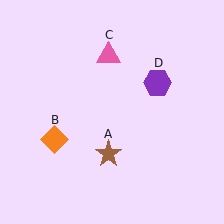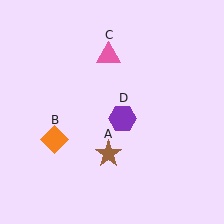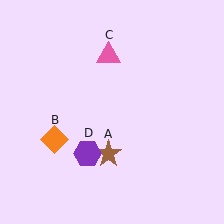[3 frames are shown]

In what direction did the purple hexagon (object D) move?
The purple hexagon (object D) moved down and to the left.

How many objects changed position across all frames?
1 object changed position: purple hexagon (object D).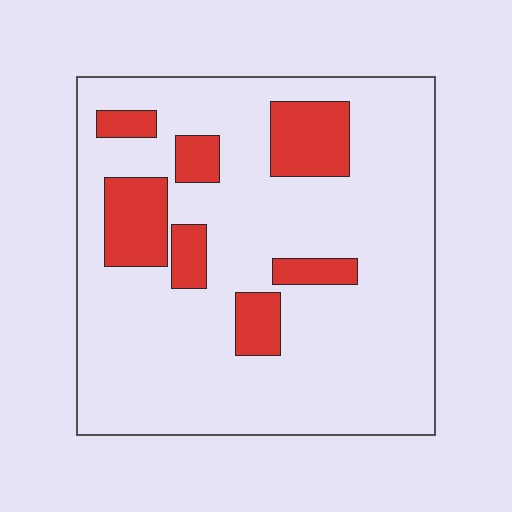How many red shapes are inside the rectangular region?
7.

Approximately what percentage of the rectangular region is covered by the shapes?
Approximately 20%.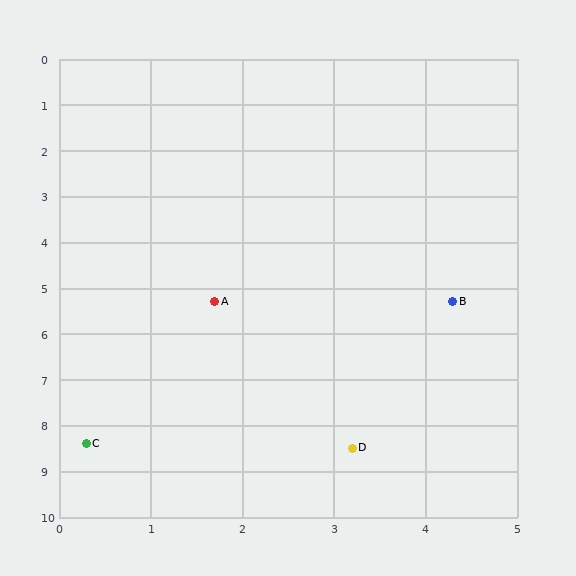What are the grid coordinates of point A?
Point A is at approximately (1.7, 5.3).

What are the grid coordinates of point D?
Point D is at approximately (3.2, 8.5).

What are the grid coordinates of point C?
Point C is at approximately (0.3, 8.4).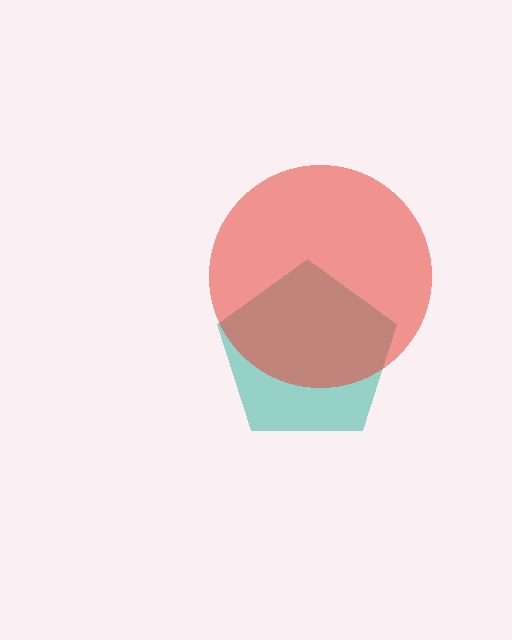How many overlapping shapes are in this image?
There are 2 overlapping shapes in the image.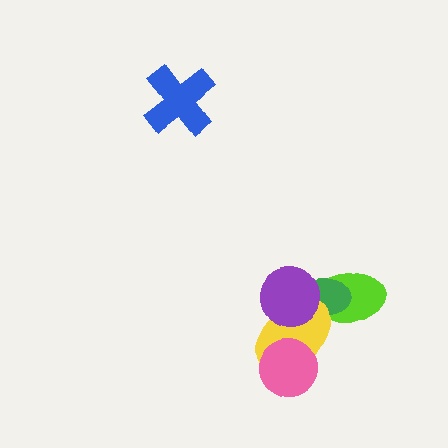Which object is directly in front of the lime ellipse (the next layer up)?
The green ellipse is directly in front of the lime ellipse.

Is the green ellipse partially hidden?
Yes, it is partially covered by another shape.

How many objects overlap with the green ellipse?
3 objects overlap with the green ellipse.